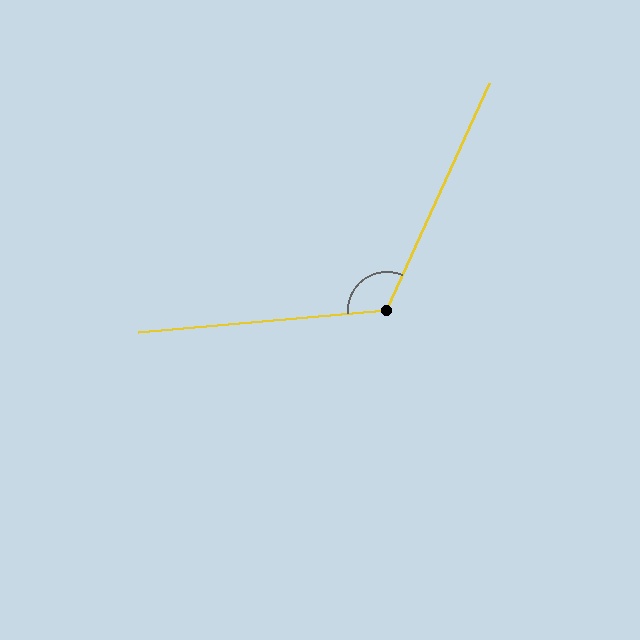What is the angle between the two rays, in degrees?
Approximately 119 degrees.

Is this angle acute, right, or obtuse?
It is obtuse.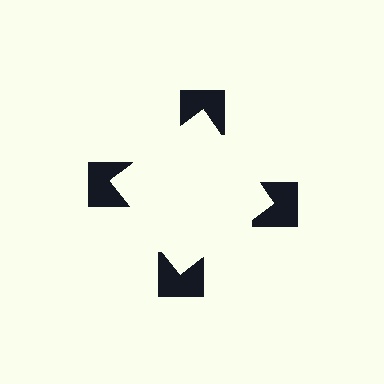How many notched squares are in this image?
There are 4 — one at each vertex of the illusory square.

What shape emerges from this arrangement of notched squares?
An illusory square — its edges are inferred from the aligned wedge cuts in the notched squares, not physically drawn.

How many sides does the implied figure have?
4 sides.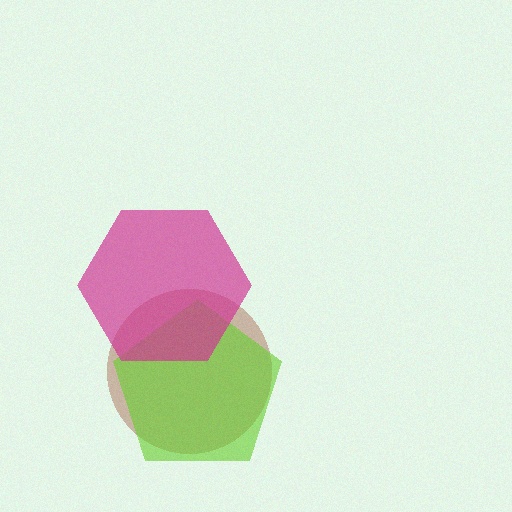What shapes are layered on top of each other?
The layered shapes are: a brown circle, a lime pentagon, a magenta hexagon.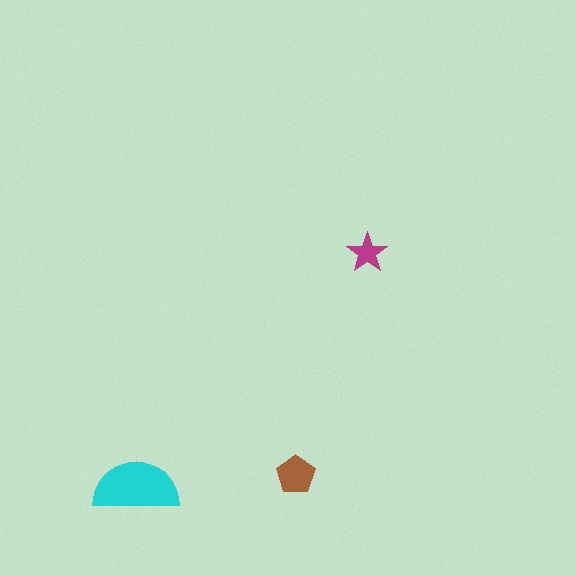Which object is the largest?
The cyan semicircle.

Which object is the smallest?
The magenta star.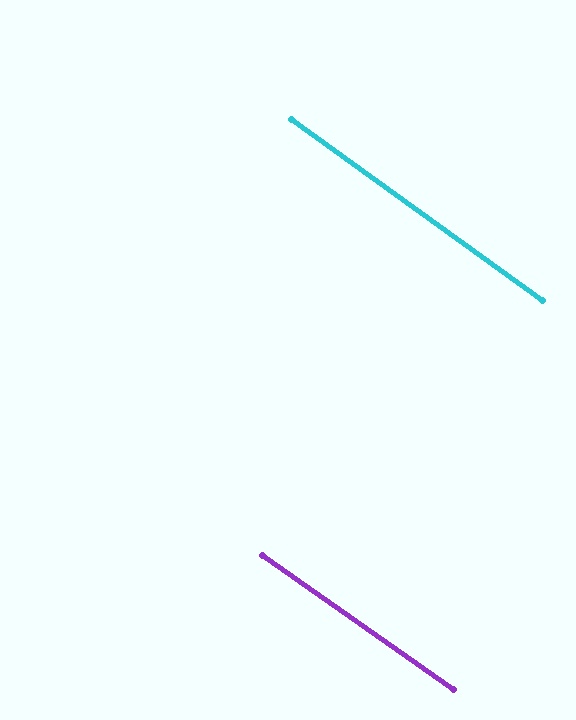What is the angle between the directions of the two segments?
Approximately 1 degree.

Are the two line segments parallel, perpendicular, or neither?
Parallel — their directions differ by only 0.6°.